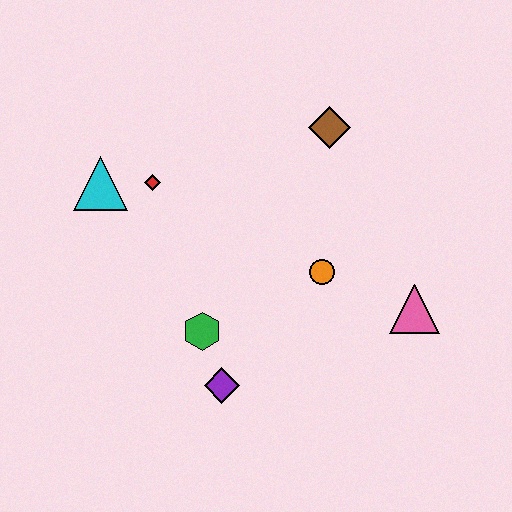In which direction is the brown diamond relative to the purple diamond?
The brown diamond is above the purple diamond.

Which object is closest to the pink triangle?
The orange circle is closest to the pink triangle.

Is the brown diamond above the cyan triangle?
Yes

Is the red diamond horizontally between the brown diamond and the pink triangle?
No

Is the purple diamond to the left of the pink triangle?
Yes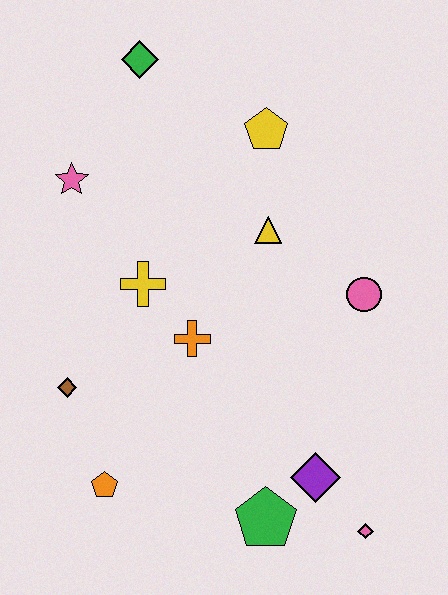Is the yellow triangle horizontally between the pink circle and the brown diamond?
Yes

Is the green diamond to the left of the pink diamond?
Yes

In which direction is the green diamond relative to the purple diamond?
The green diamond is above the purple diamond.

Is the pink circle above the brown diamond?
Yes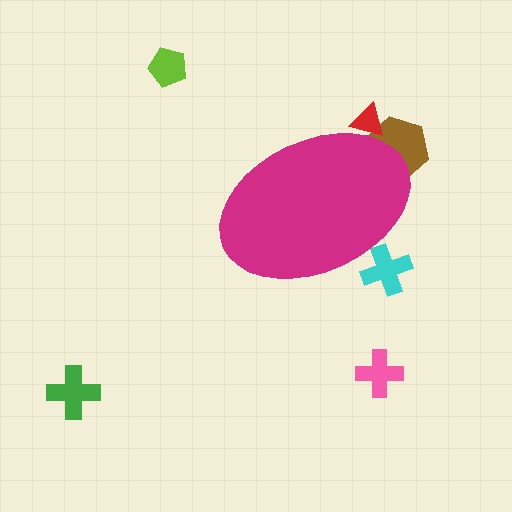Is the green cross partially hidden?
No, the green cross is fully visible.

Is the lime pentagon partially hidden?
No, the lime pentagon is fully visible.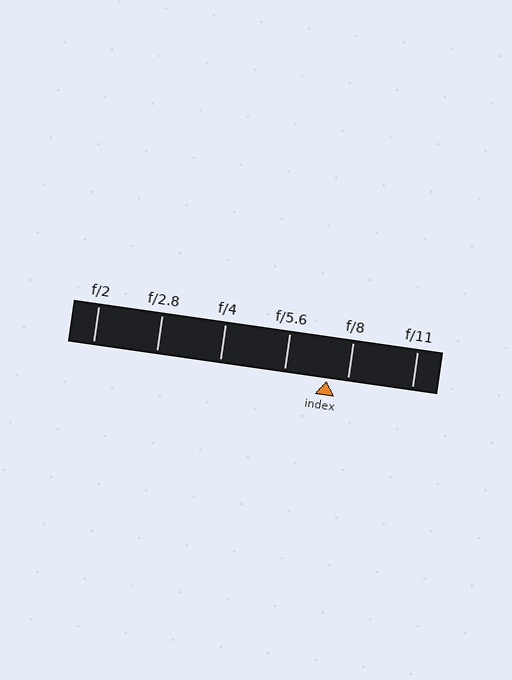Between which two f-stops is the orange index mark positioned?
The index mark is between f/5.6 and f/8.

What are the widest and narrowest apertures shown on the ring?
The widest aperture shown is f/2 and the narrowest is f/11.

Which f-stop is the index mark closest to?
The index mark is closest to f/8.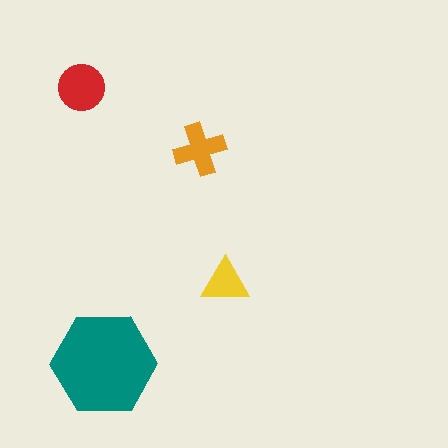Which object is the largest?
The teal hexagon.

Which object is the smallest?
The yellow triangle.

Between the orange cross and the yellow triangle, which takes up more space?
The orange cross.